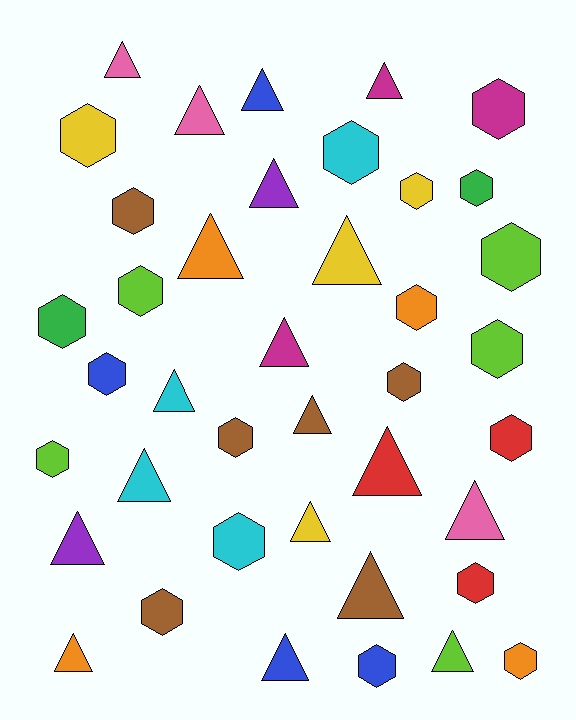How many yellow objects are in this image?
There are 4 yellow objects.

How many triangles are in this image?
There are 19 triangles.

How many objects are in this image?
There are 40 objects.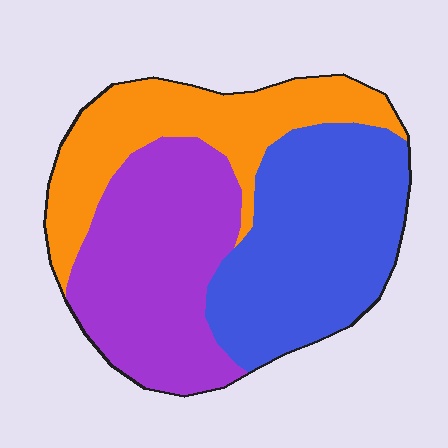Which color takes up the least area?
Orange, at roughly 25%.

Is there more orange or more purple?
Purple.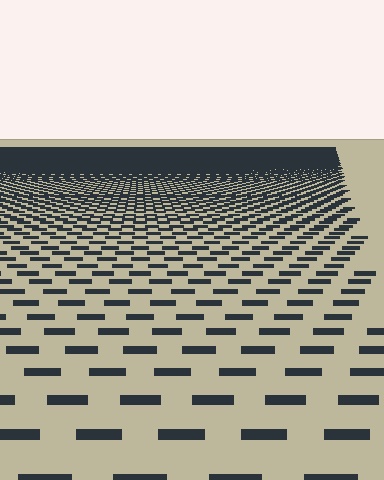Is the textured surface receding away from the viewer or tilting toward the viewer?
The surface is receding away from the viewer. Texture elements get smaller and denser toward the top.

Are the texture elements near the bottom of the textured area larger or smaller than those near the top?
Larger. Near the bottom, elements are closer to the viewer and appear at a bigger on-screen size.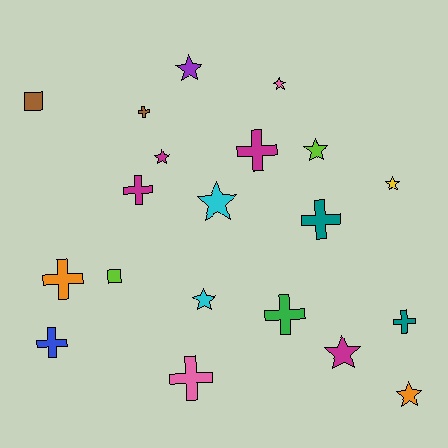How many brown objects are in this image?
There are 2 brown objects.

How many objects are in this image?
There are 20 objects.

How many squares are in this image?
There are 2 squares.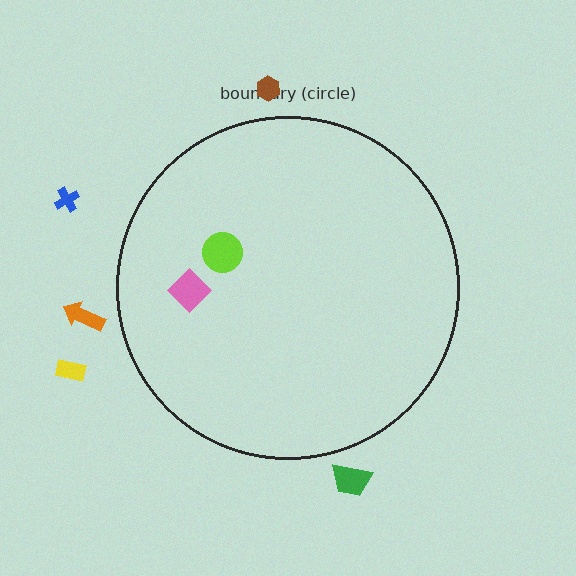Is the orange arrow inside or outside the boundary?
Outside.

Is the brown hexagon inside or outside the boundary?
Outside.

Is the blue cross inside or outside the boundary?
Outside.